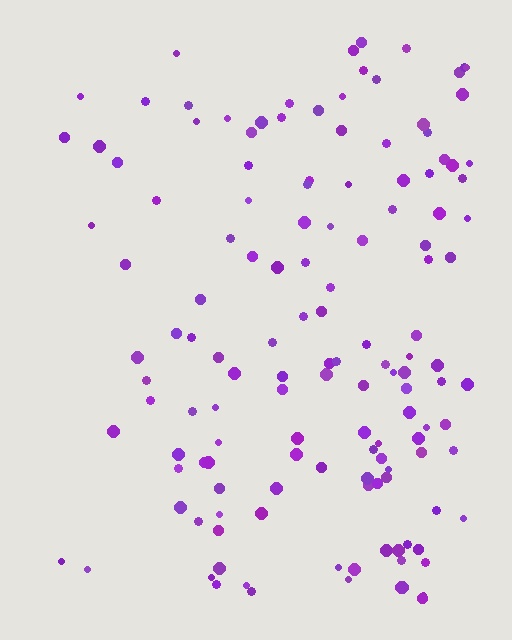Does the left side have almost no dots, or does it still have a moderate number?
Still a moderate number, just noticeably fewer than the right.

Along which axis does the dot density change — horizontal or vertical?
Horizontal.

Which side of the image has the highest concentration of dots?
The right.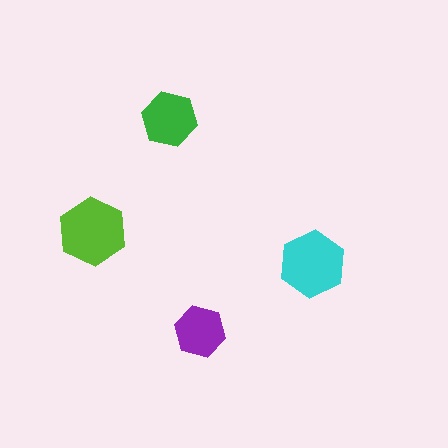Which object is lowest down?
The purple hexagon is bottommost.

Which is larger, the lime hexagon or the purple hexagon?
The lime one.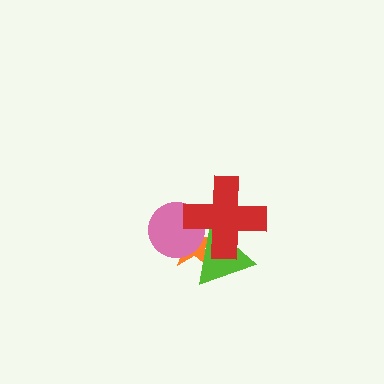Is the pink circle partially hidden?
Yes, it is partially covered by another shape.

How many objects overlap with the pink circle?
3 objects overlap with the pink circle.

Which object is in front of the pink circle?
The red cross is in front of the pink circle.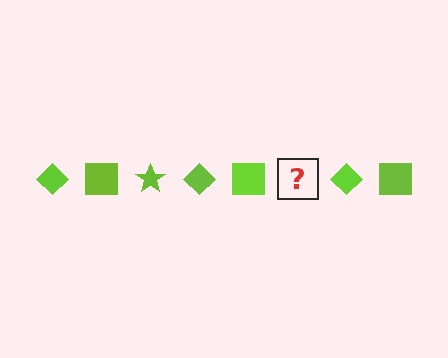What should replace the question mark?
The question mark should be replaced with a lime star.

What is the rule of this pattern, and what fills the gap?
The rule is that the pattern cycles through diamond, square, star shapes in lime. The gap should be filled with a lime star.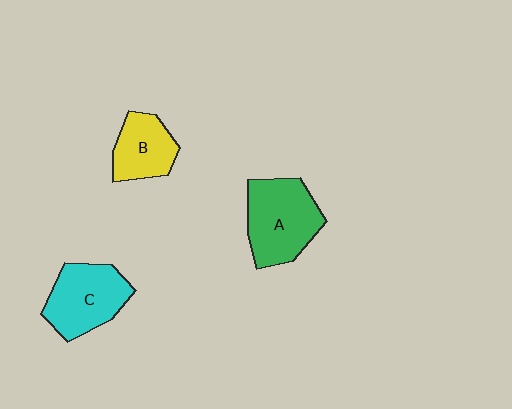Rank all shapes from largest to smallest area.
From largest to smallest: A (green), C (cyan), B (yellow).